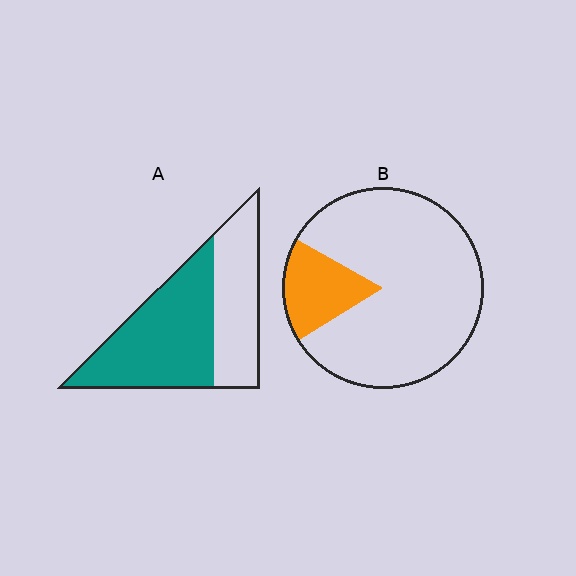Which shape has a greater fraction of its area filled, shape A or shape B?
Shape A.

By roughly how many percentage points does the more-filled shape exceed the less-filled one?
By roughly 45 percentage points (A over B).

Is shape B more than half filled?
No.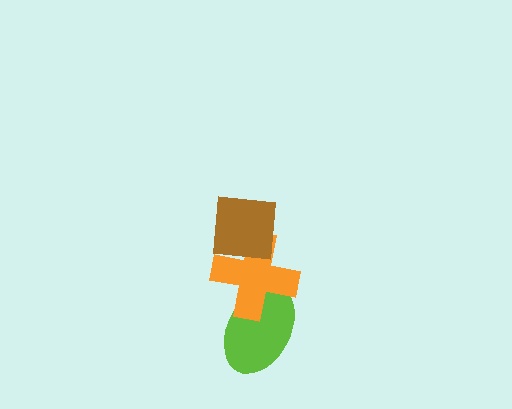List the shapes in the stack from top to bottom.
From top to bottom: the brown square, the orange cross, the lime ellipse.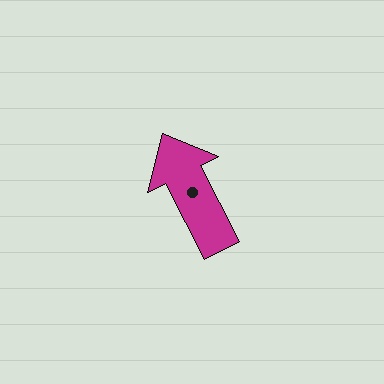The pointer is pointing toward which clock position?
Roughly 11 o'clock.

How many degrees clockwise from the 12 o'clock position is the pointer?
Approximately 333 degrees.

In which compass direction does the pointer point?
Northwest.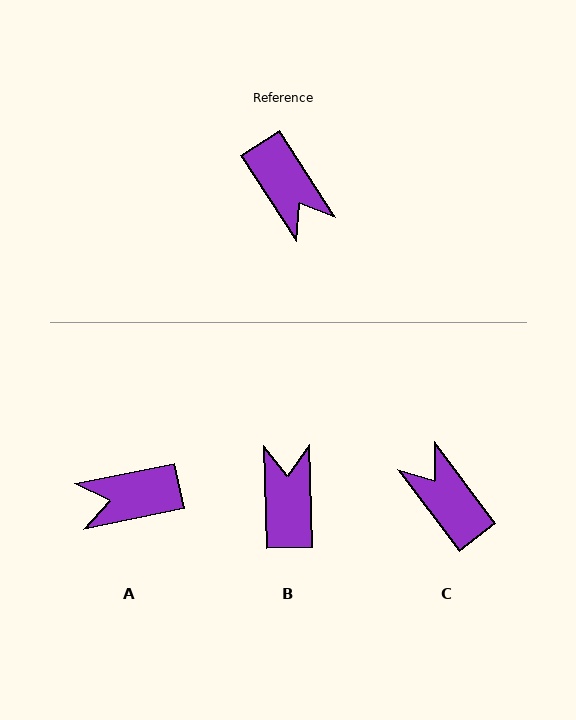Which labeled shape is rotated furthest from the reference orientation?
C, about 175 degrees away.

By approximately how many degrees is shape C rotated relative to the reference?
Approximately 175 degrees clockwise.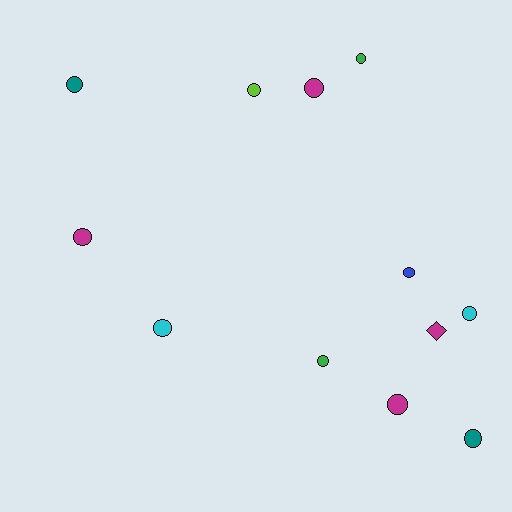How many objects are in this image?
There are 12 objects.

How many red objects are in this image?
There are no red objects.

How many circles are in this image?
There are 11 circles.